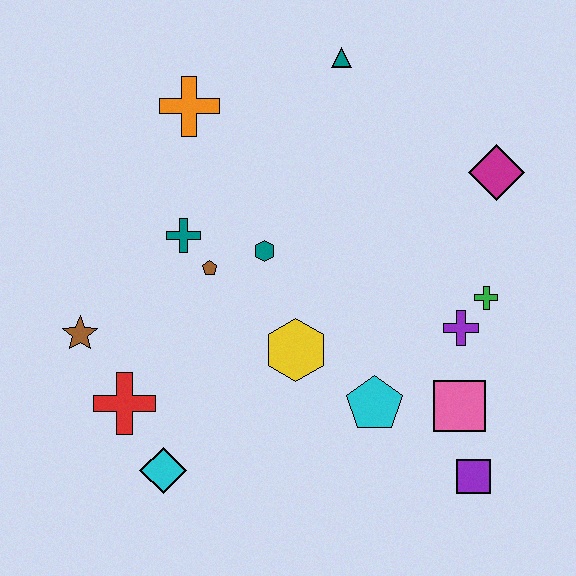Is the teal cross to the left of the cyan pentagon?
Yes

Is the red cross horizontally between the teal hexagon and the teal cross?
No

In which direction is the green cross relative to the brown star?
The green cross is to the right of the brown star.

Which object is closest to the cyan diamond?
The red cross is closest to the cyan diamond.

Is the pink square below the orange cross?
Yes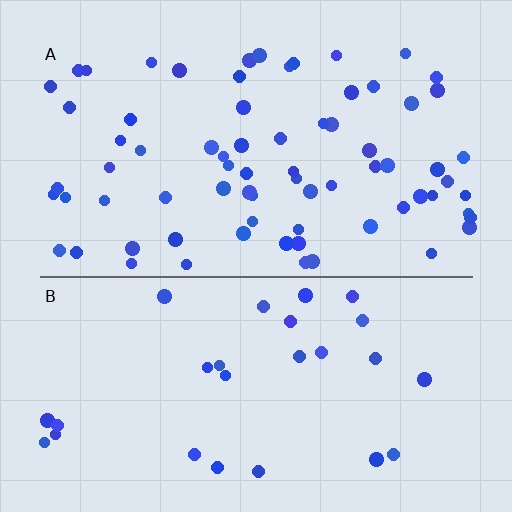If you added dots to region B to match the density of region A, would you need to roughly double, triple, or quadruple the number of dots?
Approximately triple.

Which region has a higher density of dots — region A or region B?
A (the top).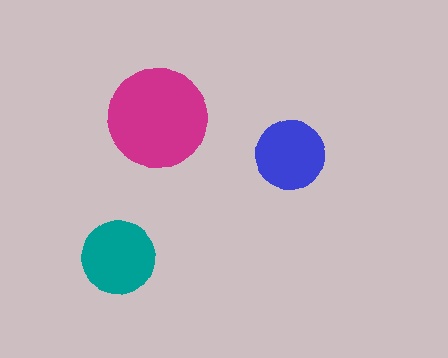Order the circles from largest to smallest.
the magenta one, the teal one, the blue one.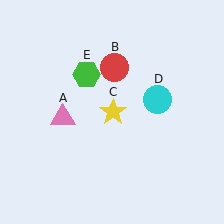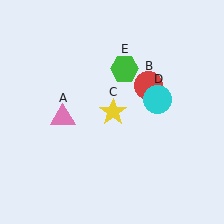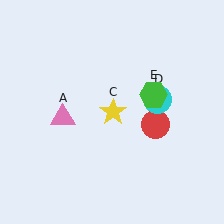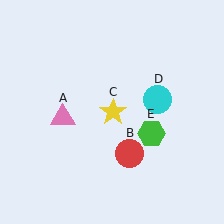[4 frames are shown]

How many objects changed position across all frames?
2 objects changed position: red circle (object B), green hexagon (object E).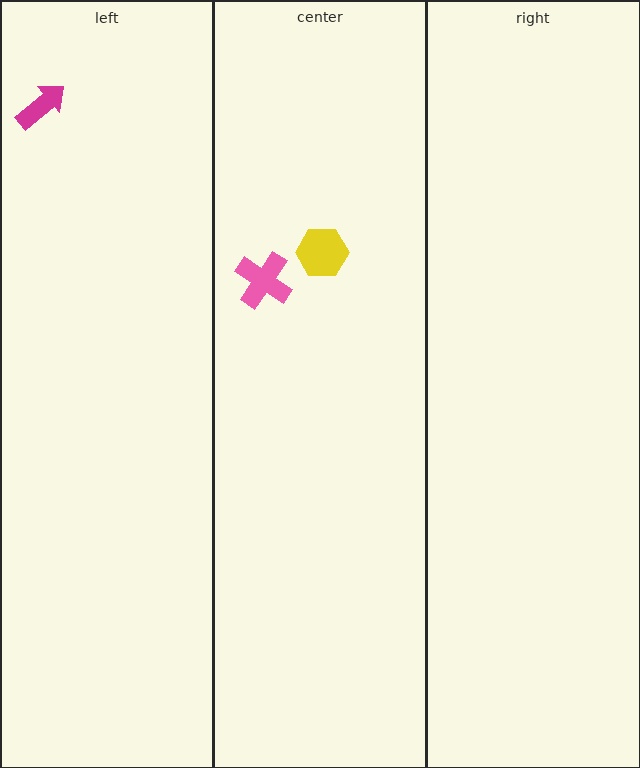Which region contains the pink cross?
The center region.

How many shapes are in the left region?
1.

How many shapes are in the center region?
2.